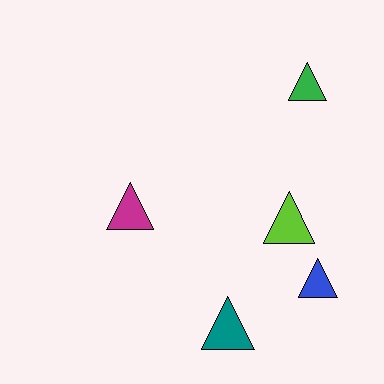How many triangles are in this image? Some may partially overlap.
There are 5 triangles.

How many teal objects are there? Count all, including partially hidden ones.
There is 1 teal object.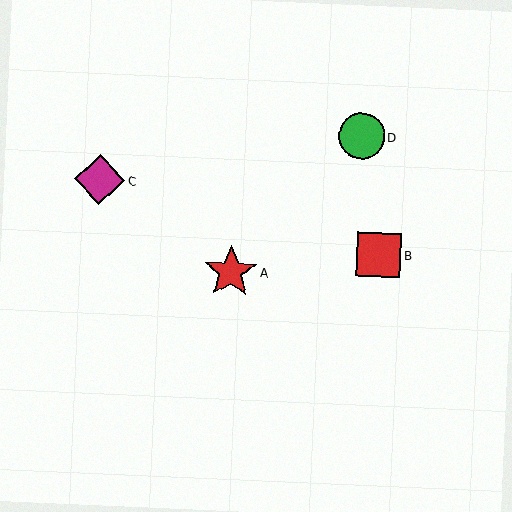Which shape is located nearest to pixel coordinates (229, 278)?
The red star (labeled A) at (230, 272) is nearest to that location.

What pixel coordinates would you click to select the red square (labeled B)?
Click at (379, 255) to select the red square B.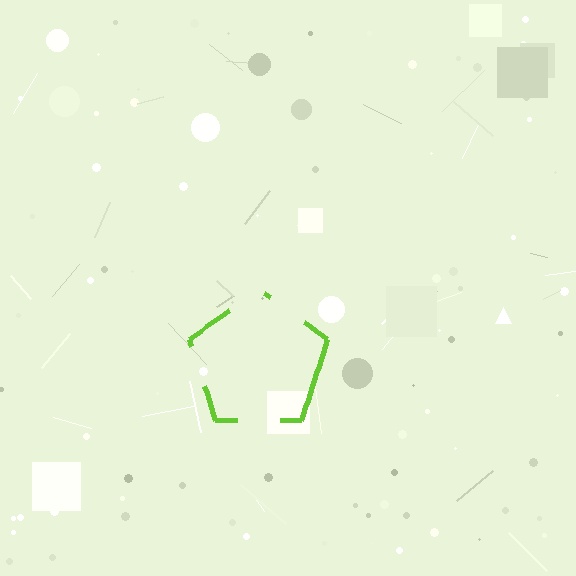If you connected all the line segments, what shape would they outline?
They would outline a pentagon.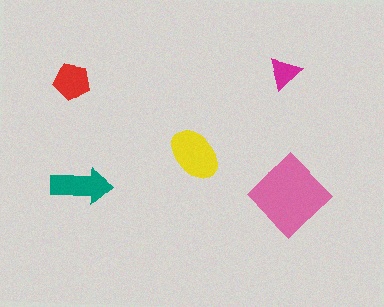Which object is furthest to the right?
The pink diamond is rightmost.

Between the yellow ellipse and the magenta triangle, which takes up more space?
The yellow ellipse.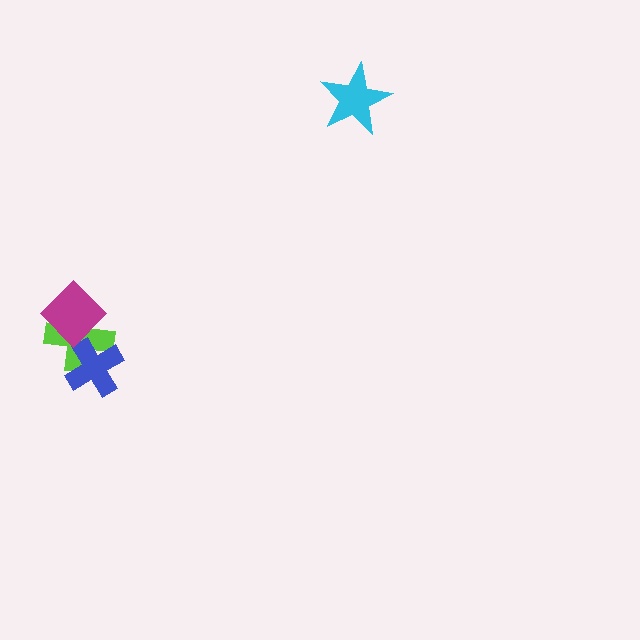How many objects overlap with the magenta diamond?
1 object overlaps with the magenta diamond.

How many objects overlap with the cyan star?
0 objects overlap with the cyan star.